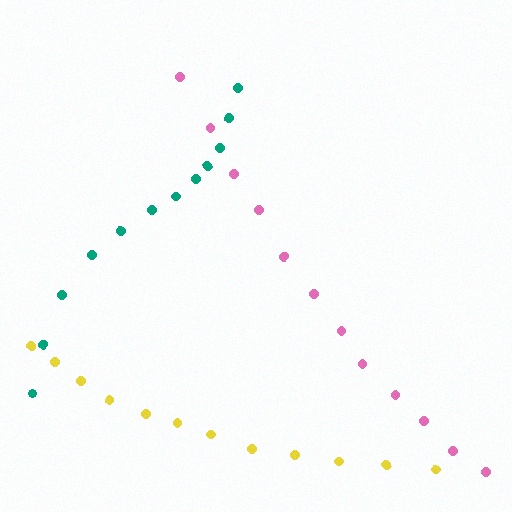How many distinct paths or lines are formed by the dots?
There are 3 distinct paths.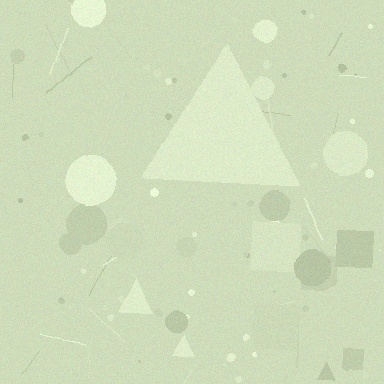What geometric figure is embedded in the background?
A triangle is embedded in the background.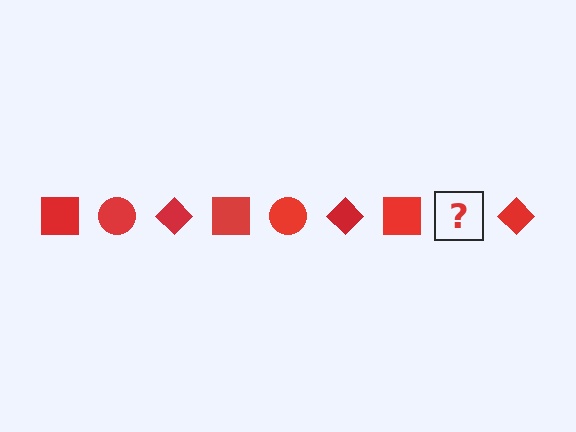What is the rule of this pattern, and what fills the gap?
The rule is that the pattern cycles through square, circle, diamond shapes in red. The gap should be filled with a red circle.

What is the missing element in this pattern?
The missing element is a red circle.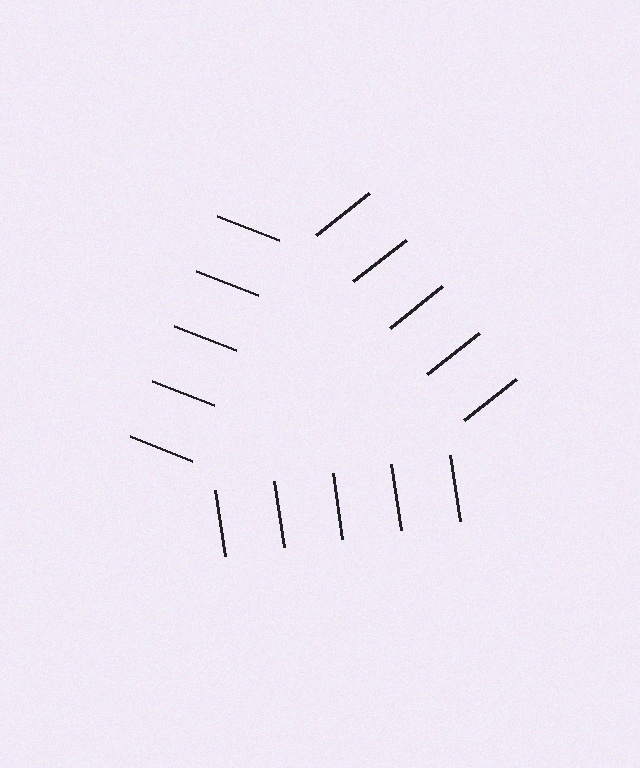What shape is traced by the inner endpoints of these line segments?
An illusory triangle — the line segments terminate on its edges but no continuous stroke is drawn.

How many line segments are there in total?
15 — 5 along each of the 3 edges.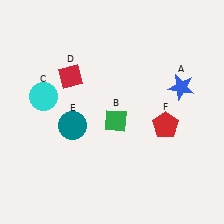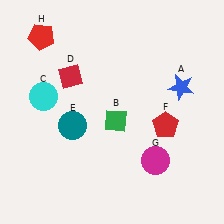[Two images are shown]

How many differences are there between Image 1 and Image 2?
There are 2 differences between the two images.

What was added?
A magenta circle (G), a red pentagon (H) were added in Image 2.